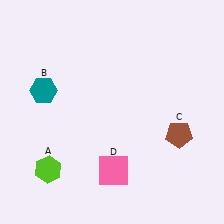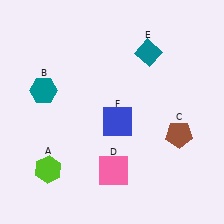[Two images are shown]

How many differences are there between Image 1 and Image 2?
There are 2 differences between the two images.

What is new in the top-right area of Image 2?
A teal diamond (E) was added in the top-right area of Image 2.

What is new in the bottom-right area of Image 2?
A blue square (F) was added in the bottom-right area of Image 2.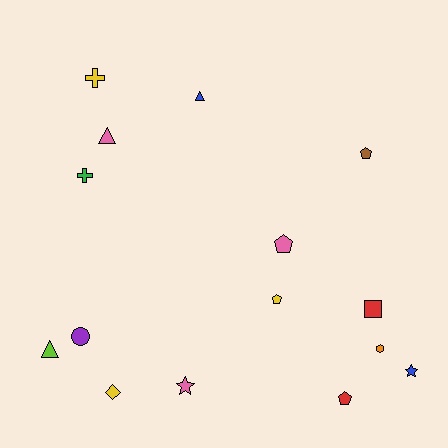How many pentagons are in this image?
There are 4 pentagons.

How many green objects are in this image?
There is 1 green object.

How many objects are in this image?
There are 15 objects.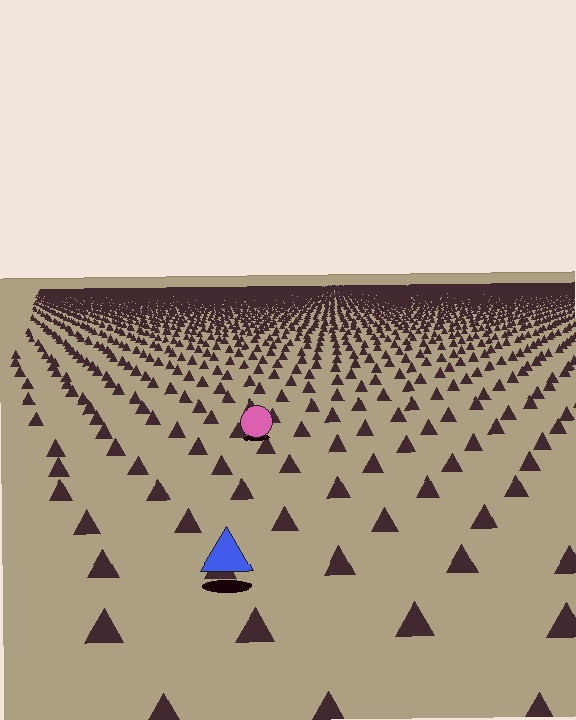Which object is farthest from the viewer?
The pink circle is farthest from the viewer. It appears smaller and the ground texture around it is denser.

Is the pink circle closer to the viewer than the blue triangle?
No. The blue triangle is closer — you can tell from the texture gradient: the ground texture is coarser near it.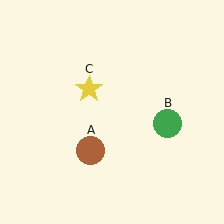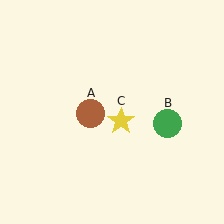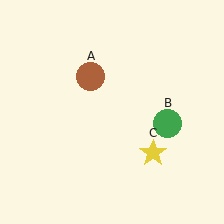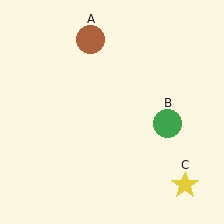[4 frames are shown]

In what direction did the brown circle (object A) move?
The brown circle (object A) moved up.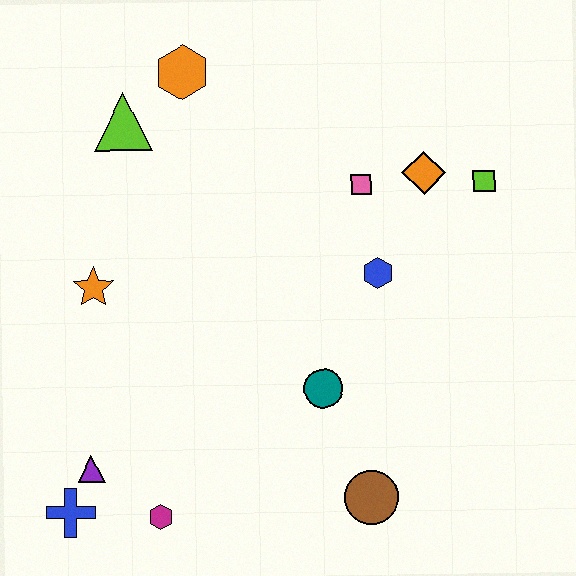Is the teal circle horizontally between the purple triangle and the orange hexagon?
No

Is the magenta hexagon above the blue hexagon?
No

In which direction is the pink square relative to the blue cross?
The pink square is above the blue cross.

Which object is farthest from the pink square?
The blue cross is farthest from the pink square.